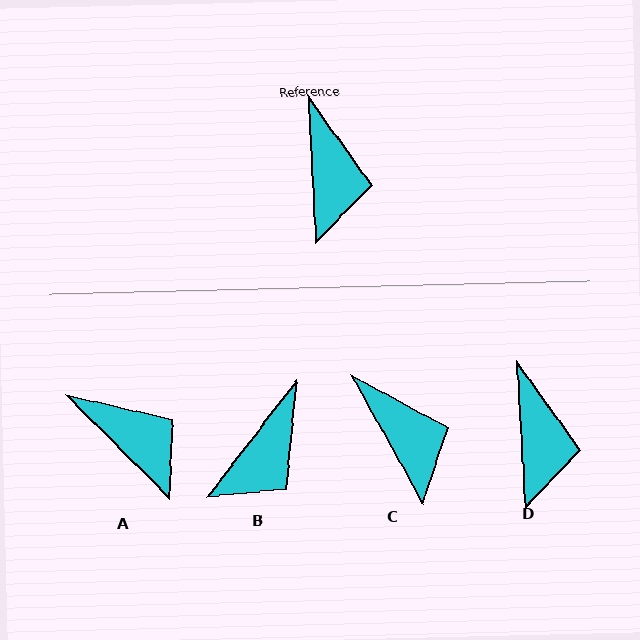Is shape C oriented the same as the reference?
No, it is off by about 26 degrees.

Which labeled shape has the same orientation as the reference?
D.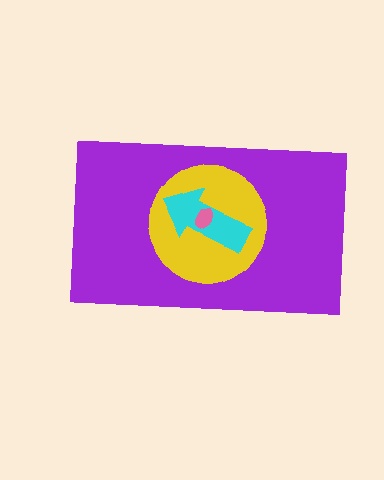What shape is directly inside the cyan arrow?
The pink ellipse.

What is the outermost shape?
The purple rectangle.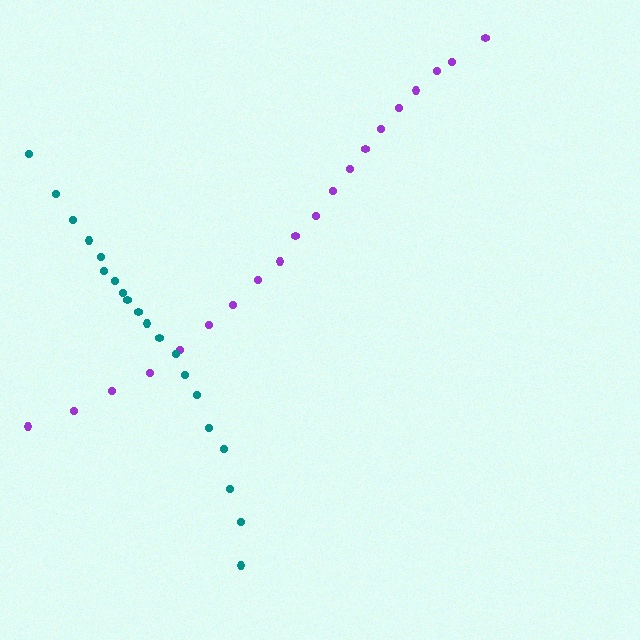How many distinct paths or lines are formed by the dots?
There are 2 distinct paths.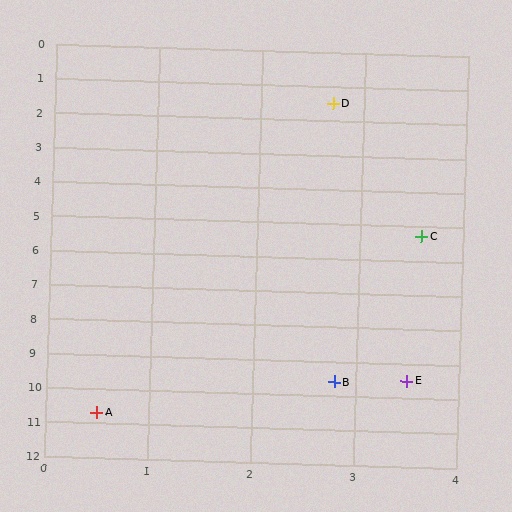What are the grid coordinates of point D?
Point D is at approximately (2.7, 1.5).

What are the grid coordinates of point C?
Point C is at approximately (3.6, 5.3).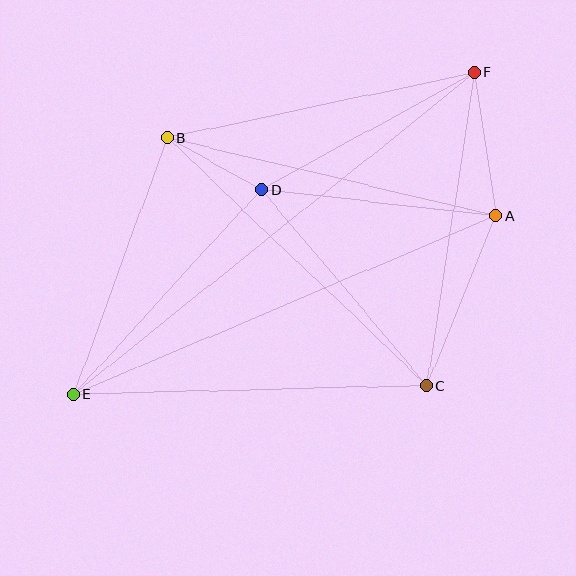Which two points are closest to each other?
Points B and D are closest to each other.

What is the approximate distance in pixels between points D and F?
The distance between D and F is approximately 244 pixels.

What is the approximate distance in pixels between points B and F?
The distance between B and F is approximately 315 pixels.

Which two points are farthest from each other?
Points E and F are farthest from each other.